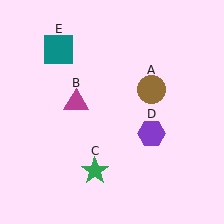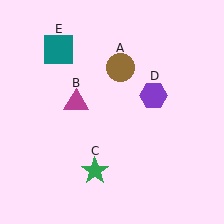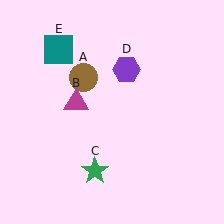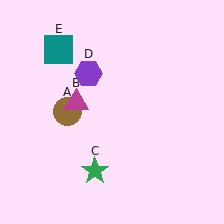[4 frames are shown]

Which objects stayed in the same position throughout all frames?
Magenta triangle (object B) and green star (object C) and teal square (object E) remained stationary.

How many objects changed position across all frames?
2 objects changed position: brown circle (object A), purple hexagon (object D).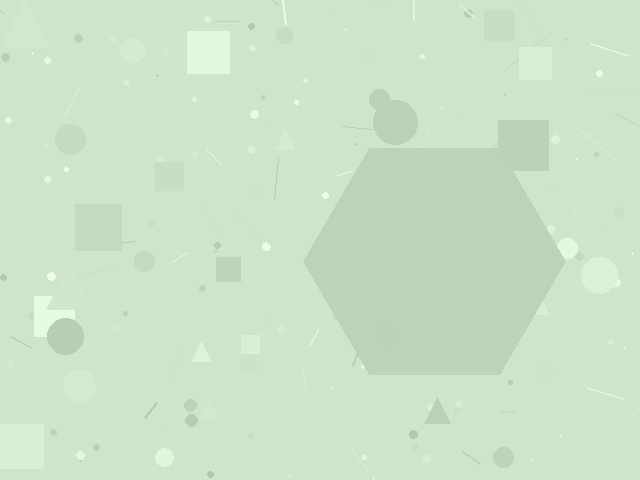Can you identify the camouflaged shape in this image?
The camouflaged shape is a hexagon.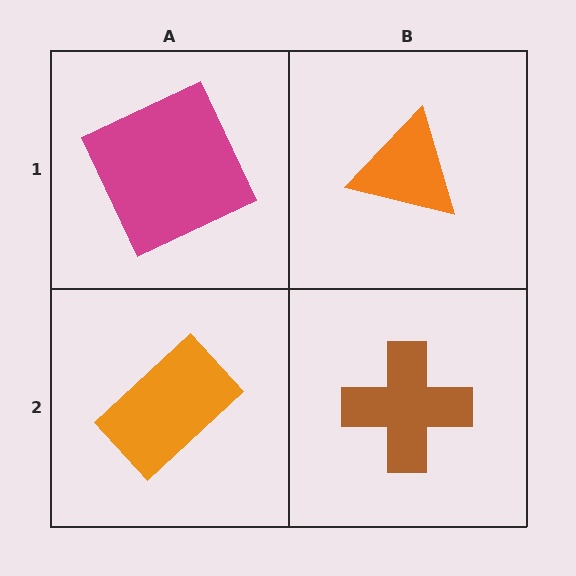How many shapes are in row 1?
2 shapes.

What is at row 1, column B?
An orange triangle.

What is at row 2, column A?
An orange rectangle.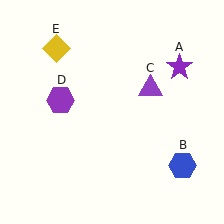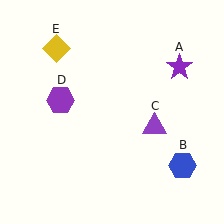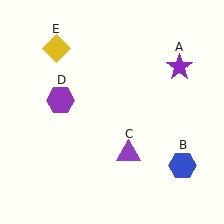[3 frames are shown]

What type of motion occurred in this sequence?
The purple triangle (object C) rotated clockwise around the center of the scene.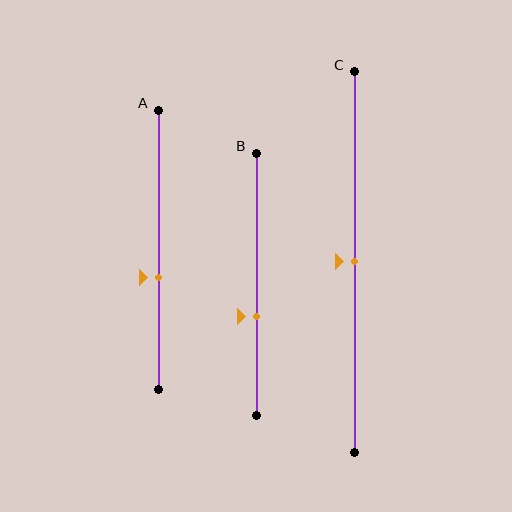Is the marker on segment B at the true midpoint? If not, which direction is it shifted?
No, the marker on segment B is shifted downward by about 12% of the segment length.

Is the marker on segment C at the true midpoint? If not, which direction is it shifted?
Yes, the marker on segment C is at the true midpoint.